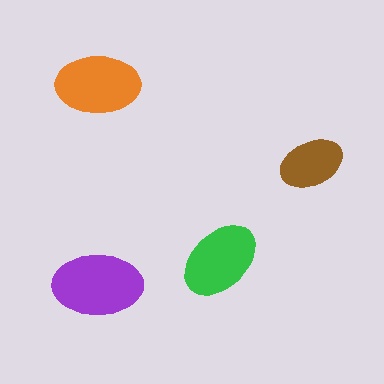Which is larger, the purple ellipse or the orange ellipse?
The purple one.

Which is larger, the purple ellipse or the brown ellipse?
The purple one.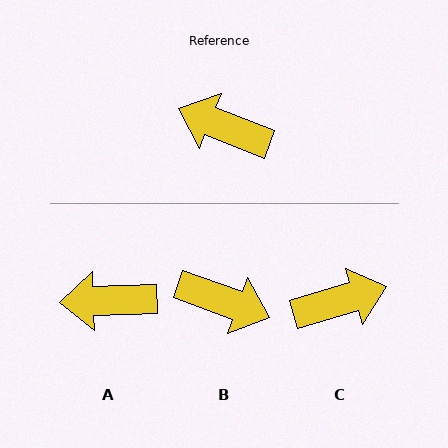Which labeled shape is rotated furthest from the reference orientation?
B, about 178 degrees away.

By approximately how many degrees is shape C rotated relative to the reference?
Approximately 142 degrees clockwise.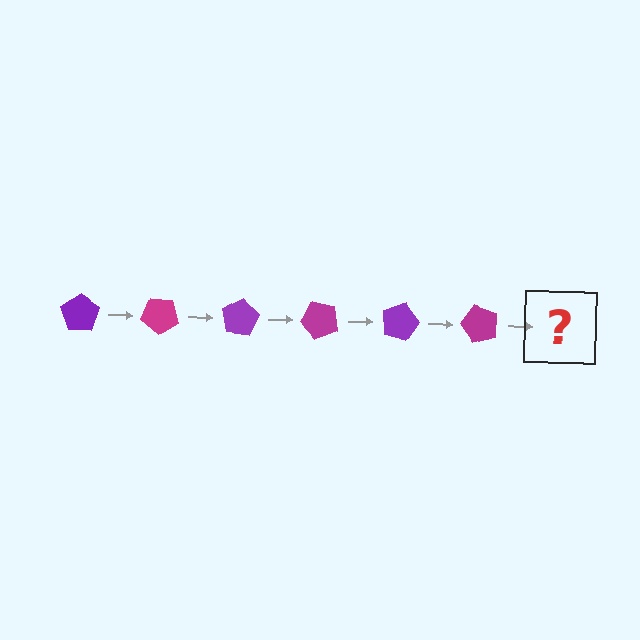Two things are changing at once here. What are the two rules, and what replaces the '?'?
The two rules are that it rotates 40 degrees each step and the color cycles through purple and magenta. The '?' should be a purple pentagon, rotated 240 degrees from the start.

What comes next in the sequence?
The next element should be a purple pentagon, rotated 240 degrees from the start.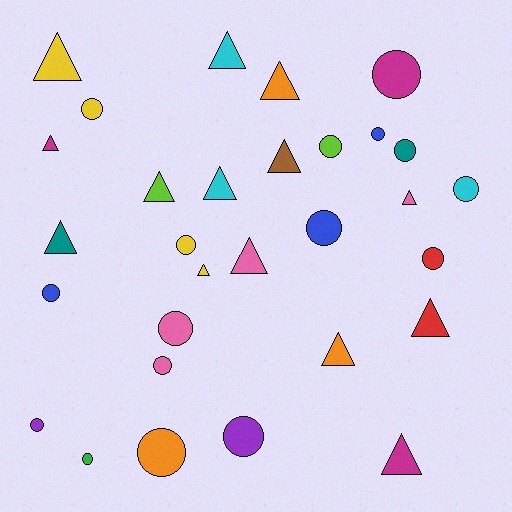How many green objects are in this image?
There is 1 green object.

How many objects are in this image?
There are 30 objects.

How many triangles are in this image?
There are 14 triangles.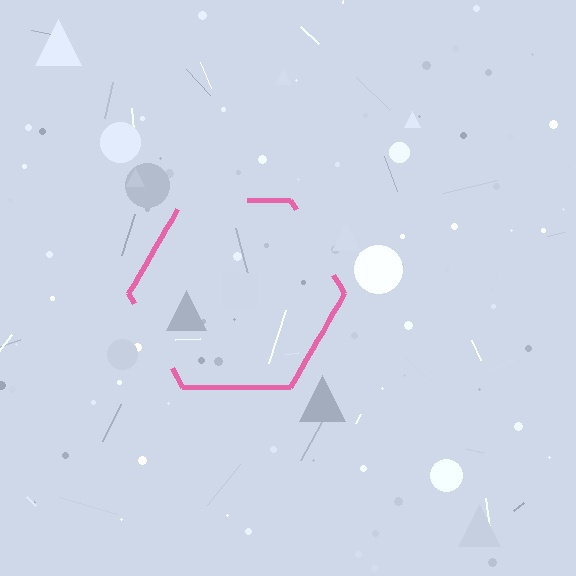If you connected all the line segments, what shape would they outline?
They would outline a hexagon.